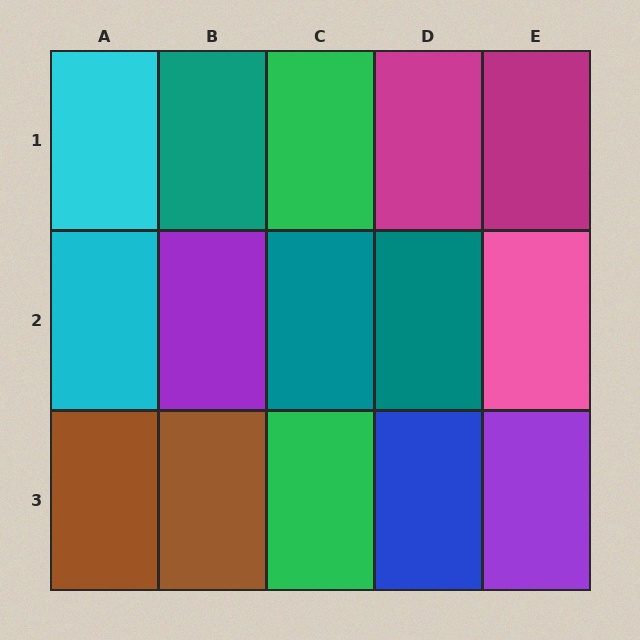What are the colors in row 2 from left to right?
Cyan, purple, teal, teal, pink.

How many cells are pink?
1 cell is pink.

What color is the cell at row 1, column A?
Cyan.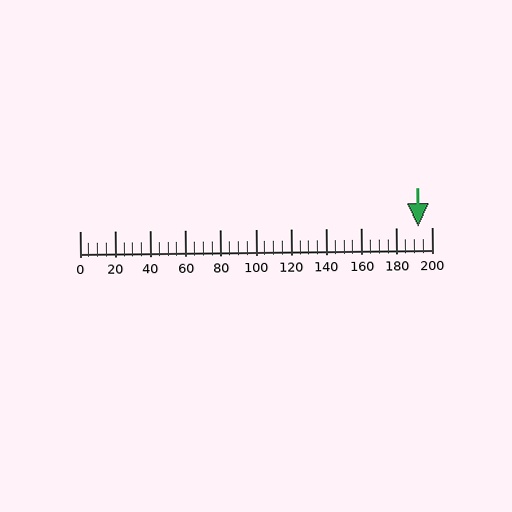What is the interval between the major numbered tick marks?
The major tick marks are spaced 20 units apart.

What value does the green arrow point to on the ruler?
The green arrow points to approximately 192.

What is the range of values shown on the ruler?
The ruler shows values from 0 to 200.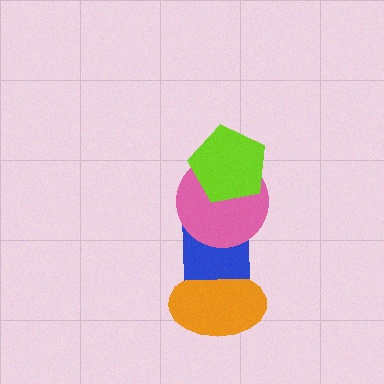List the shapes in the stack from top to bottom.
From top to bottom: the lime pentagon, the pink circle, the blue square, the orange ellipse.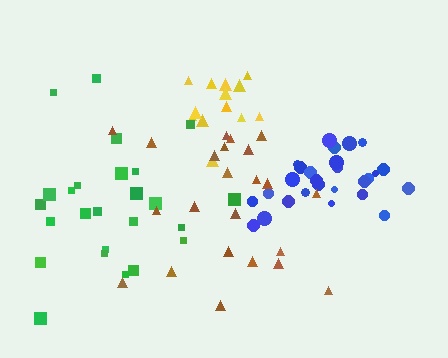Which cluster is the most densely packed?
Yellow.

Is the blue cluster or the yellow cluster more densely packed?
Yellow.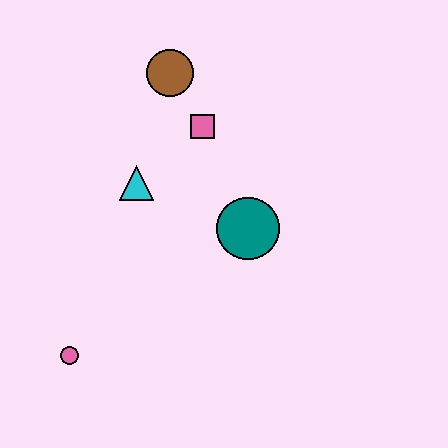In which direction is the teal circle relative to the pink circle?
The teal circle is to the right of the pink circle.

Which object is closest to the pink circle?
The cyan triangle is closest to the pink circle.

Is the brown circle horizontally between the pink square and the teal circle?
No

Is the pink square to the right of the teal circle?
No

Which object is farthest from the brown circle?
The pink circle is farthest from the brown circle.